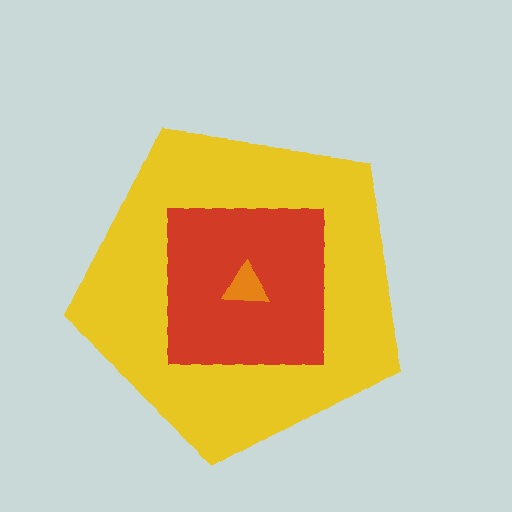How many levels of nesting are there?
3.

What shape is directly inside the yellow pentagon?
The red square.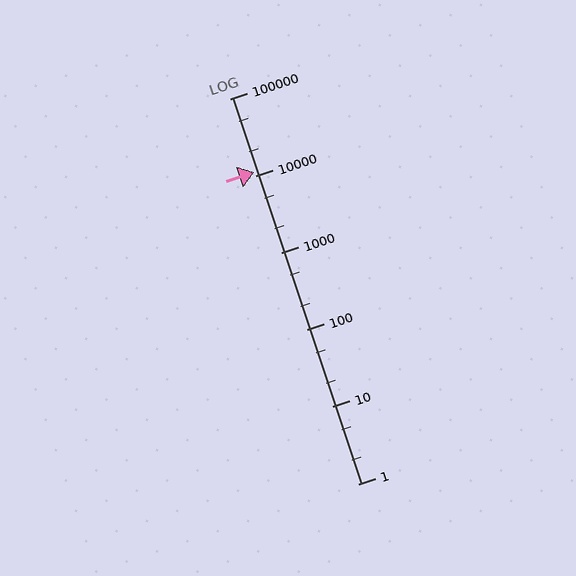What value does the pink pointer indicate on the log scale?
The pointer indicates approximately 11000.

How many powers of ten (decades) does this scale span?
The scale spans 5 decades, from 1 to 100000.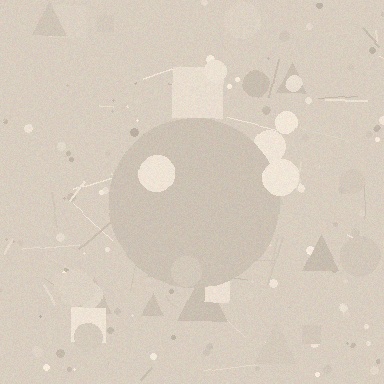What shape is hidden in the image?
A circle is hidden in the image.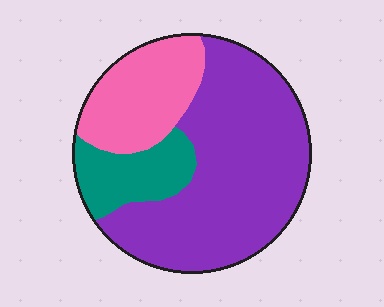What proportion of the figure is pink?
Pink takes up about one quarter (1/4) of the figure.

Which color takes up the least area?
Teal, at roughly 15%.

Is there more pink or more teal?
Pink.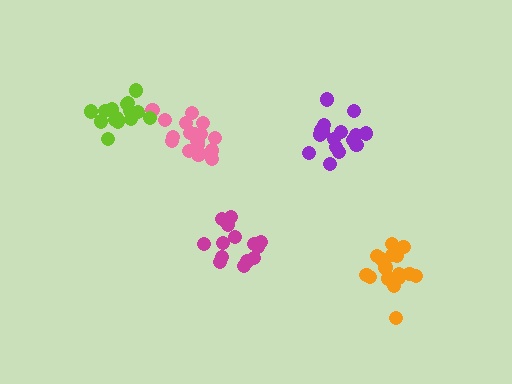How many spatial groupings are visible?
There are 5 spatial groupings.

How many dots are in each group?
Group 1: 16 dots, Group 2: 14 dots, Group 3: 18 dots, Group 4: 15 dots, Group 5: 16 dots (79 total).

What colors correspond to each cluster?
The clusters are colored: purple, magenta, pink, lime, orange.